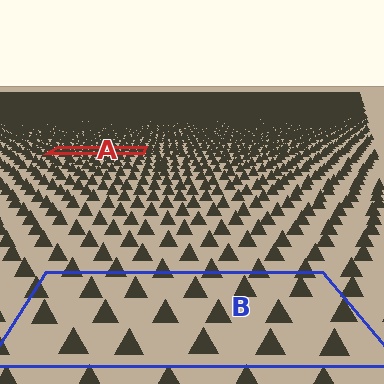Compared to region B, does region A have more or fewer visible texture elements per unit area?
Region A has more texture elements per unit area — they are packed more densely because it is farther away.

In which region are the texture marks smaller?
The texture marks are smaller in region A, because it is farther away.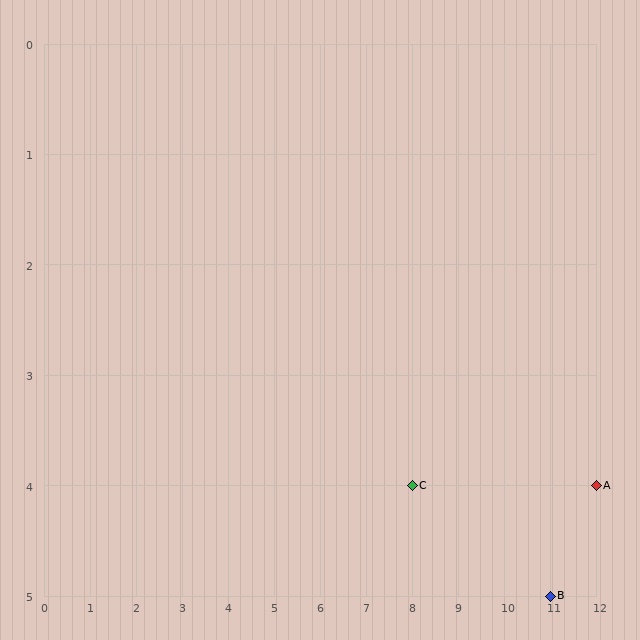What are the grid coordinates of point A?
Point A is at grid coordinates (12, 4).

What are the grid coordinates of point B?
Point B is at grid coordinates (11, 5).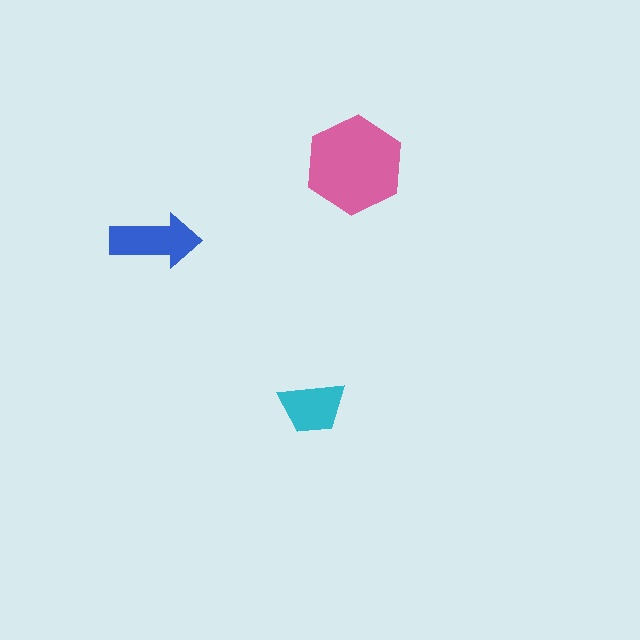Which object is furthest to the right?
The pink hexagon is rightmost.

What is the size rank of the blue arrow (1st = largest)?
2nd.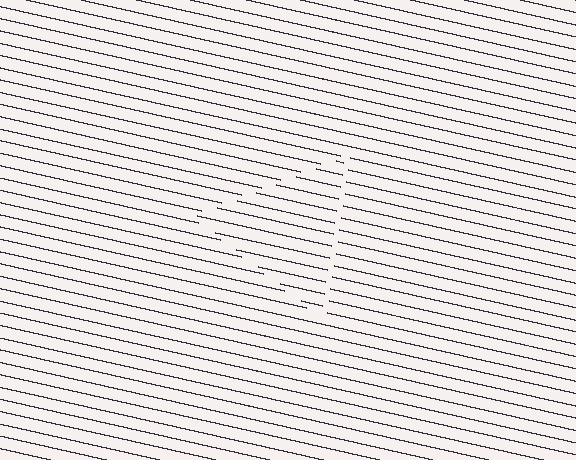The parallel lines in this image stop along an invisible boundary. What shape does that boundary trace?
An illusory triangle. The interior of the shape contains the same grating, shifted by half a period — the contour is defined by the phase discontinuity where line-ends from the inner and outer gratings abut.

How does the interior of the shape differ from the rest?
The interior of the shape contains the same grating, shifted by half a period — the contour is defined by the phase discontinuity where line-ends from the inner and outer gratings abut.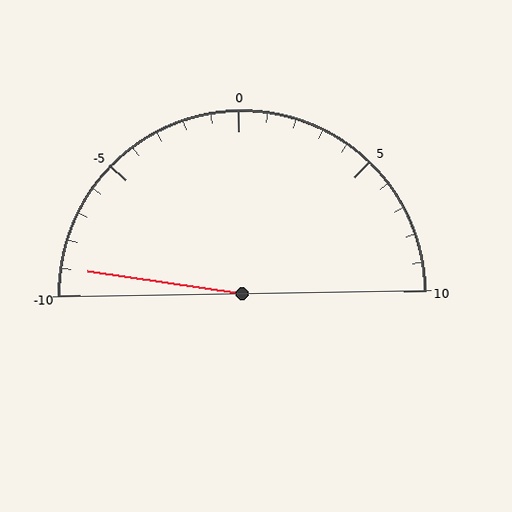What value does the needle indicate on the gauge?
The needle indicates approximately -9.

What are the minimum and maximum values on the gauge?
The gauge ranges from -10 to 10.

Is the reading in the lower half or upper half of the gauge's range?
The reading is in the lower half of the range (-10 to 10).